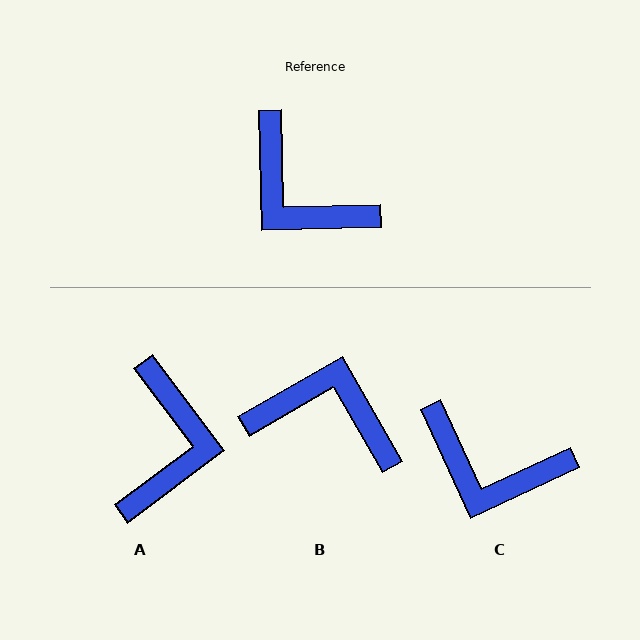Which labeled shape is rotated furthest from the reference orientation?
B, about 152 degrees away.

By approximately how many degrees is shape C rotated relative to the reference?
Approximately 24 degrees counter-clockwise.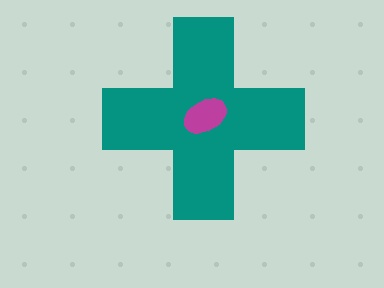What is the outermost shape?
The teal cross.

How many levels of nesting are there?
2.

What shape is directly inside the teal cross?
The magenta ellipse.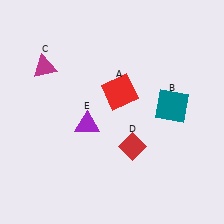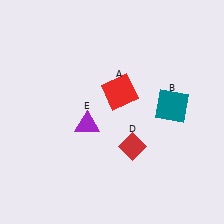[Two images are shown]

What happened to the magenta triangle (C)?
The magenta triangle (C) was removed in Image 2. It was in the top-left area of Image 1.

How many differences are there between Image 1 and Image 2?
There is 1 difference between the two images.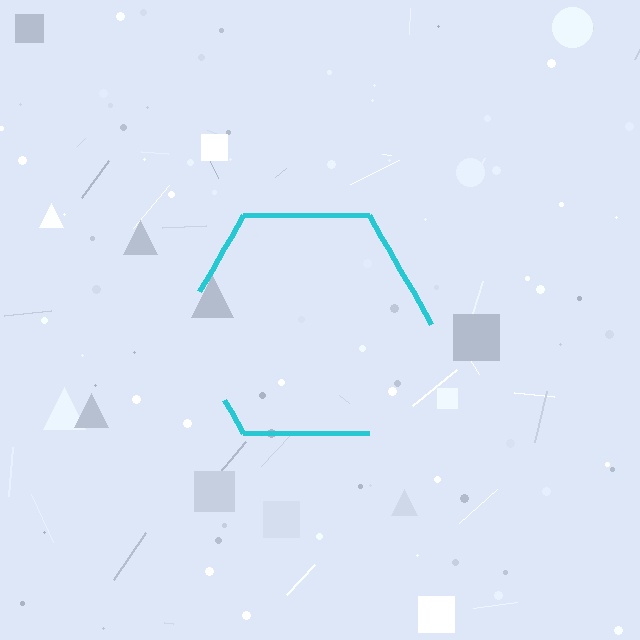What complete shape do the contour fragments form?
The contour fragments form a hexagon.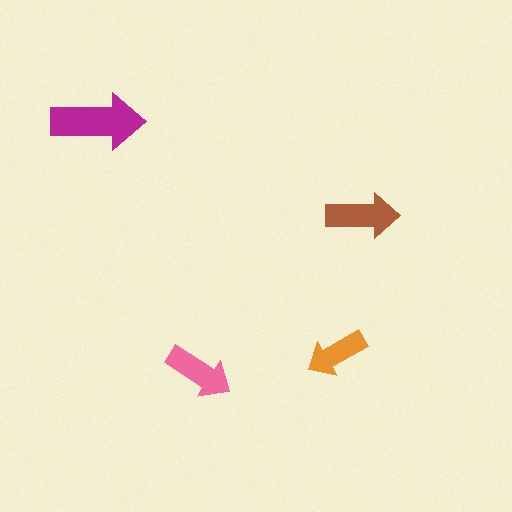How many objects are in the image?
There are 4 objects in the image.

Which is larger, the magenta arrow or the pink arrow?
The magenta one.